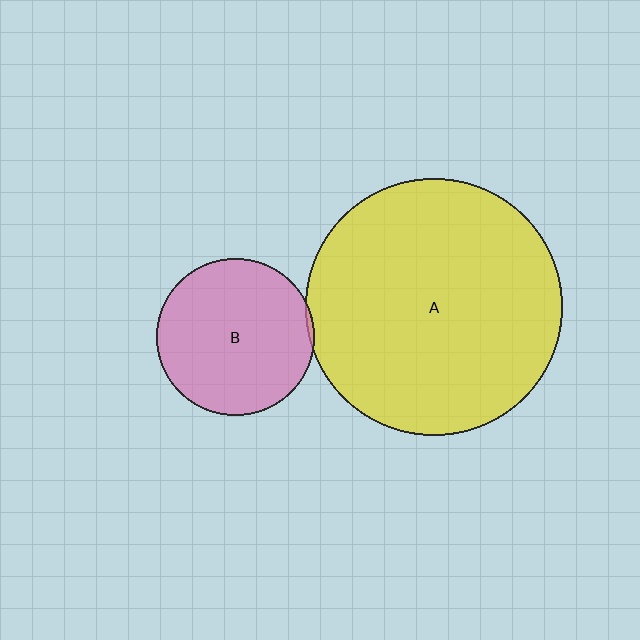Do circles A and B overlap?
Yes.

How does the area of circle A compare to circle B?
Approximately 2.7 times.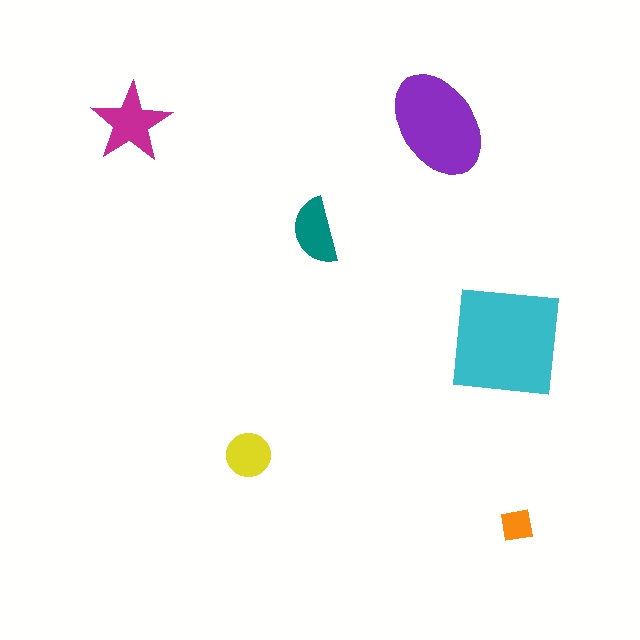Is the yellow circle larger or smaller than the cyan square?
Smaller.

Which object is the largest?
The cyan square.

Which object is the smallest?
The orange square.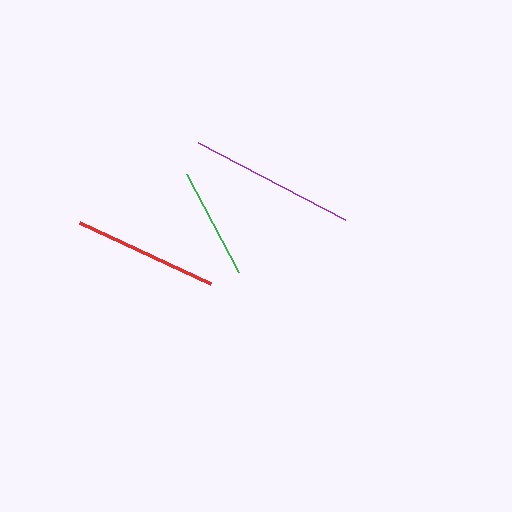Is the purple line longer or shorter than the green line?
The purple line is longer than the green line.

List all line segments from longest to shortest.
From longest to shortest: purple, red, green.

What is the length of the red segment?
The red segment is approximately 145 pixels long.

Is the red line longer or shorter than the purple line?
The purple line is longer than the red line.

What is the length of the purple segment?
The purple segment is approximately 166 pixels long.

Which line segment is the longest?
The purple line is the longest at approximately 166 pixels.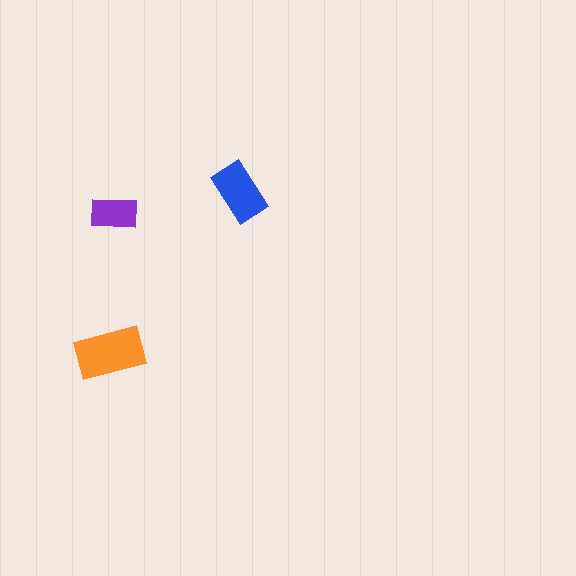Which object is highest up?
The blue rectangle is topmost.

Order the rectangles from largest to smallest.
the orange one, the blue one, the purple one.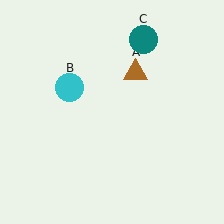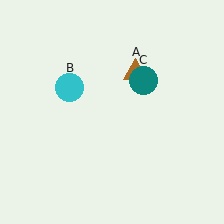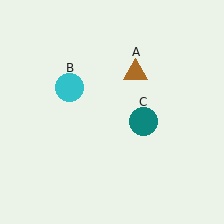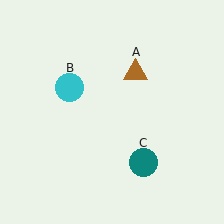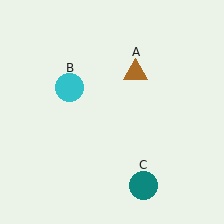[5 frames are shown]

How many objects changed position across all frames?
1 object changed position: teal circle (object C).